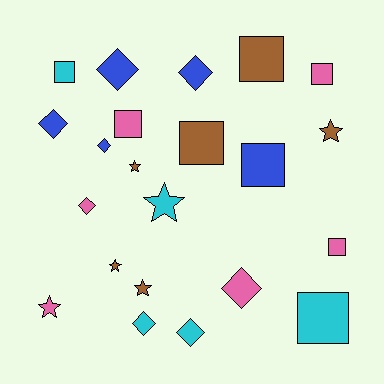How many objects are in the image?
There are 22 objects.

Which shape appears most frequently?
Square, with 8 objects.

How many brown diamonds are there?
There are no brown diamonds.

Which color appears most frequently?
Pink, with 6 objects.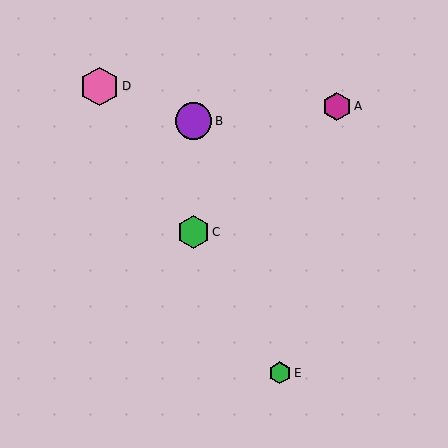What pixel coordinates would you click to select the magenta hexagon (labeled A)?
Click at (337, 106) to select the magenta hexagon A.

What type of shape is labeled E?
Shape E is a green hexagon.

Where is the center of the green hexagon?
The center of the green hexagon is at (193, 232).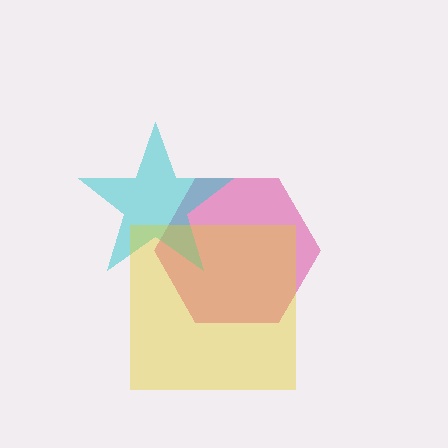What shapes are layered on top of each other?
The layered shapes are: a pink hexagon, a cyan star, a yellow square.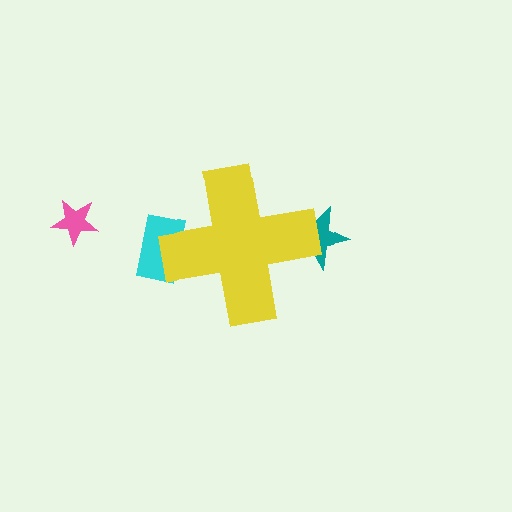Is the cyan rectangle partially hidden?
Yes, the cyan rectangle is partially hidden behind the yellow cross.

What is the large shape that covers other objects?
A yellow cross.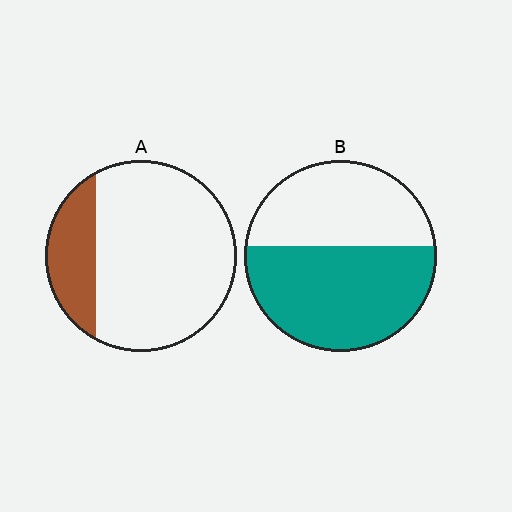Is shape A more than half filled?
No.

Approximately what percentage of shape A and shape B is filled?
A is approximately 20% and B is approximately 55%.